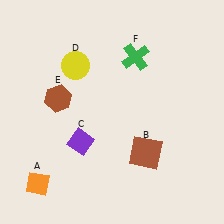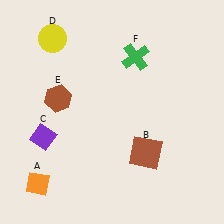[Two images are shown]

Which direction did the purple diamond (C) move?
The purple diamond (C) moved left.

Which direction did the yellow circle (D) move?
The yellow circle (D) moved up.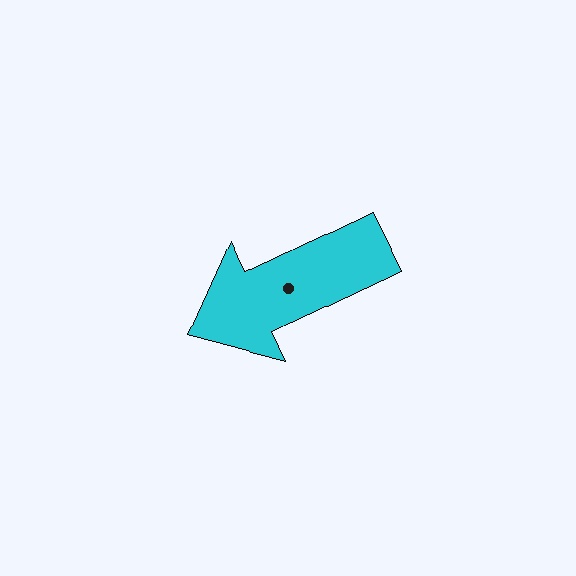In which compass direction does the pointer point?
Southwest.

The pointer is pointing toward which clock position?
Roughly 8 o'clock.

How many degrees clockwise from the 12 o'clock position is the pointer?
Approximately 245 degrees.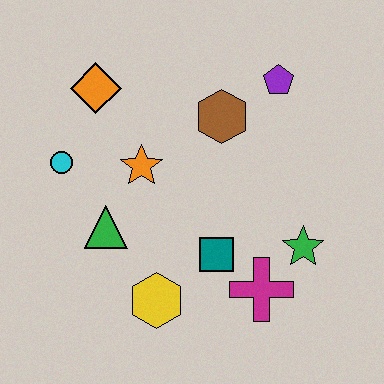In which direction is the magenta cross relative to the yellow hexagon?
The magenta cross is to the right of the yellow hexagon.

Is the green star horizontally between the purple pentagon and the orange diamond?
No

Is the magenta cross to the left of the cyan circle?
No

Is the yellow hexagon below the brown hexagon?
Yes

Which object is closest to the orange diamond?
The cyan circle is closest to the orange diamond.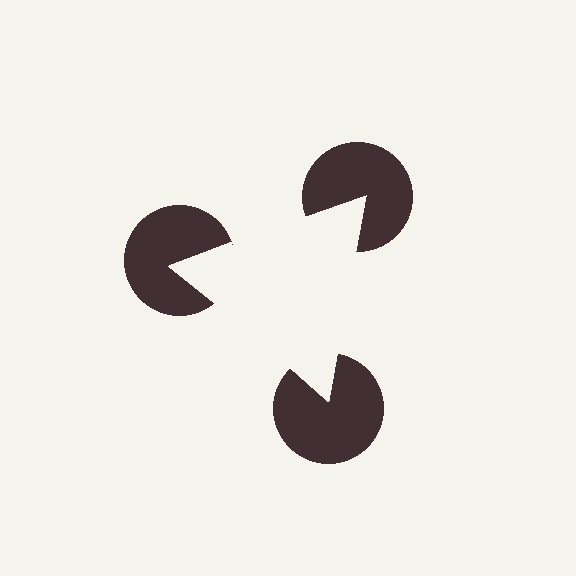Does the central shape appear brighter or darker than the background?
It typically appears slightly brighter than the background, even though no actual brightness change is drawn.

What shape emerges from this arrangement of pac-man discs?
An illusory triangle — its edges are inferred from the aligned wedge cuts in the pac-man discs, not physically drawn.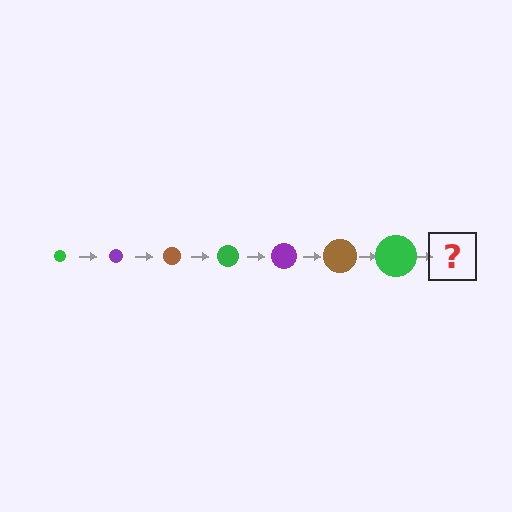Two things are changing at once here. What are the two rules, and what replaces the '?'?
The two rules are that the circle grows larger each step and the color cycles through green, purple, and brown. The '?' should be a purple circle, larger than the previous one.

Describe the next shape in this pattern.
It should be a purple circle, larger than the previous one.